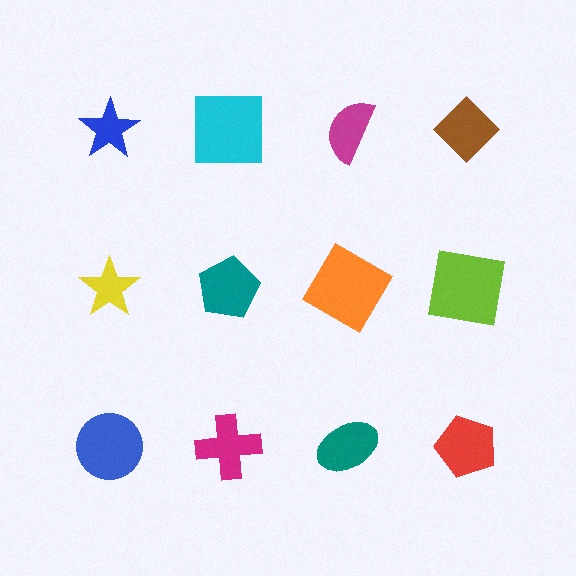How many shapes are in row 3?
4 shapes.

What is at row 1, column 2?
A cyan square.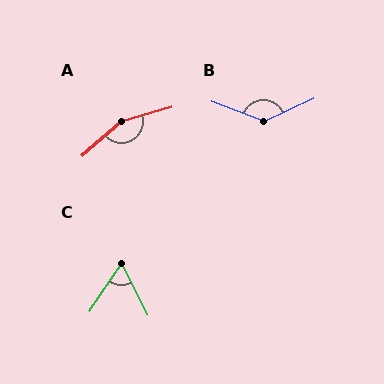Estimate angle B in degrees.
Approximately 135 degrees.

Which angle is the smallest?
C, at approximately 60 degrees.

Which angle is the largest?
A, at approximately 155 degrees.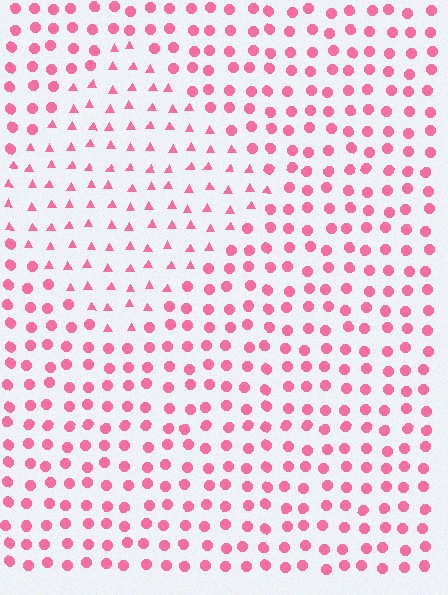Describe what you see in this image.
The image is filled with small pink elements arranged in a uniform grid. A diamond-shaped region contains triangles, while the surrounding area contains circles. The boundary is defined purely by the change in element shape.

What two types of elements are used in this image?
The image uses triangles inside the diamond region and circles outside it.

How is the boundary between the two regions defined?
The boundary is defined by a change in element shape: triangles inside vs. circles outside. All elements share the same color and spacing.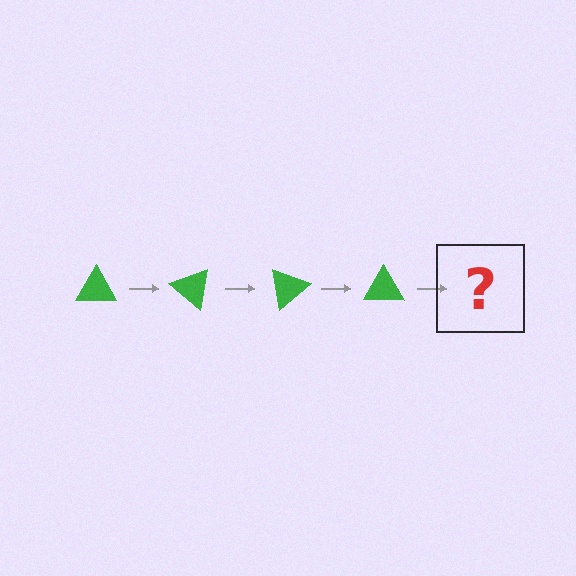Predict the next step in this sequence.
The next step is a green triangle rotated 160 degrees.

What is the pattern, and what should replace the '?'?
The pattern is that the triangle rotates 40 degrees each step. The '?' should be a green triangle rotated 160 degrees.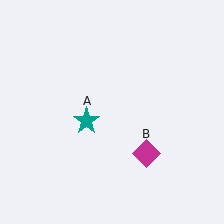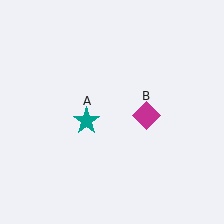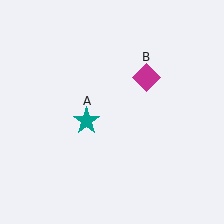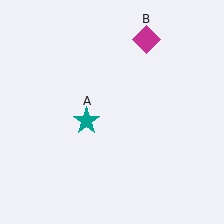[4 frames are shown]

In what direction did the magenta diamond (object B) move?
The magenta diamond (object B) moved up.